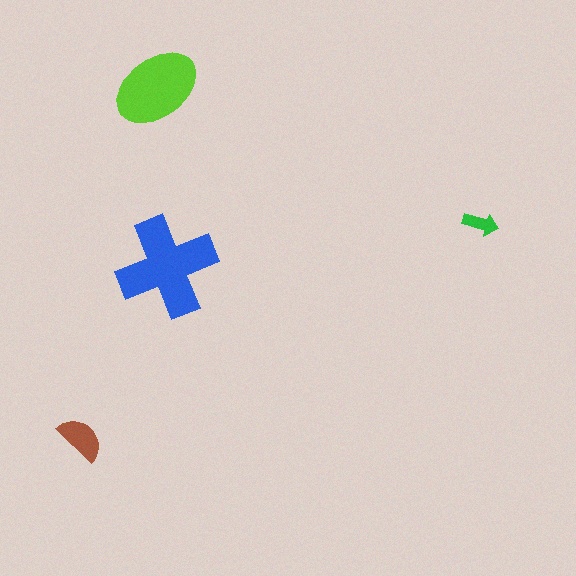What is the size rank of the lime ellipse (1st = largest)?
2nd.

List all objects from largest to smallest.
The blue cross, the lime ellipse, the brown semicircle, the green arrow.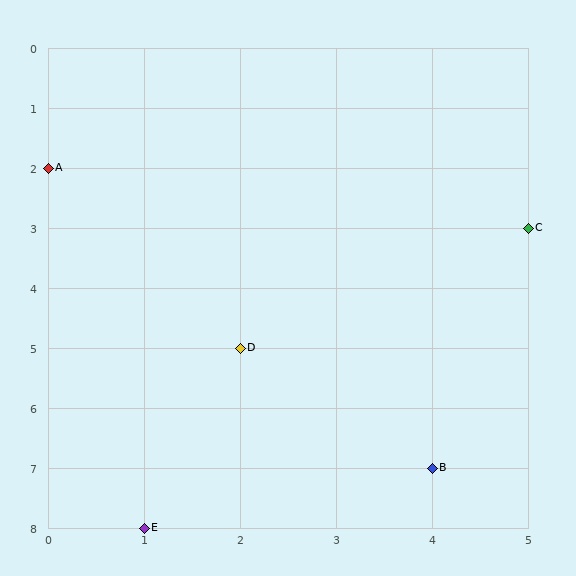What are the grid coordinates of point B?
Point B is at grid coordinates (4, 7).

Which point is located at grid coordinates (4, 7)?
Point B is at (4, 7).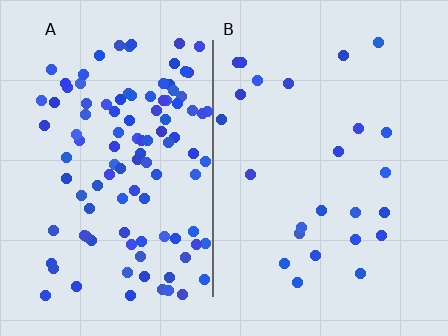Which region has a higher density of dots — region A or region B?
A (the left).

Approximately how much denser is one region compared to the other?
Approximately 4.4× — region A over region B.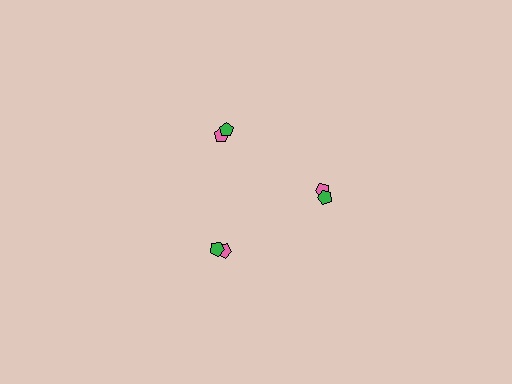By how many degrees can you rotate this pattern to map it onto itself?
The pattern maps onto itself every 120 degrees of rotation.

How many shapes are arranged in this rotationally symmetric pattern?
There are 6 shapes, arranged in 3 groups of 2.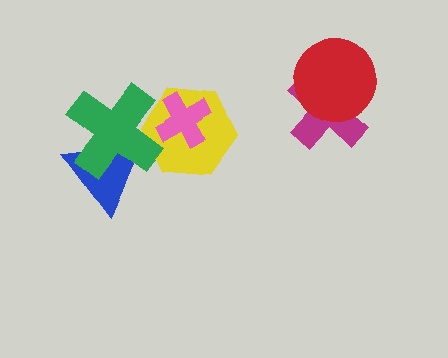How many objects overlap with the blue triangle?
1 object overlaps with the blue triangle.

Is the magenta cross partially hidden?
Yes, it is partially covered by another shape.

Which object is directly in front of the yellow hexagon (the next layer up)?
The pink cross is directly in front of the yellow hexagon.